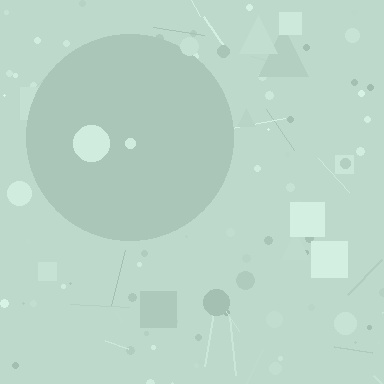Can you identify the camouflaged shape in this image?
The camouflaged shape is a circle.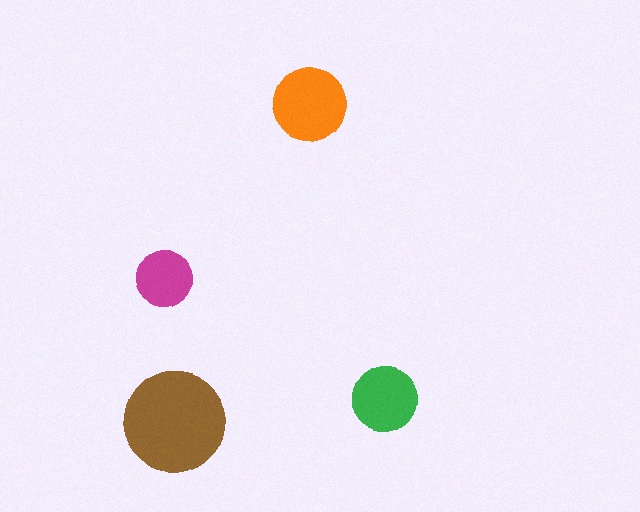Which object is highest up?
The orange circle is topmost.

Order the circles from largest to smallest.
the brown one, the orange one, the green one, the magenta one.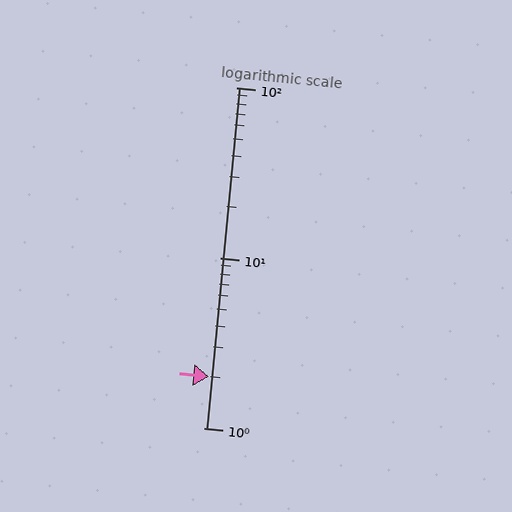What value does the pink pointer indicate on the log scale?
The pointer indicates approximately 2.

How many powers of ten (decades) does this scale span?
The scale spans 2 decades, from 1 to 100.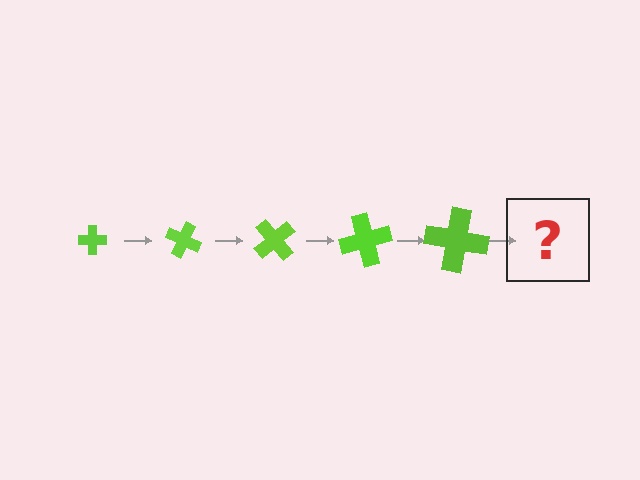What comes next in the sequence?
The next element should be a cross, larger than the previous one and rotated 125 degrees from the start.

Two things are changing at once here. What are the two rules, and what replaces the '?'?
The two rules are that the cross grows larger each step and it rotates 25 degrees each step. The '?' should be a cross, larger than the previous one and rotated 125 degrees from the start.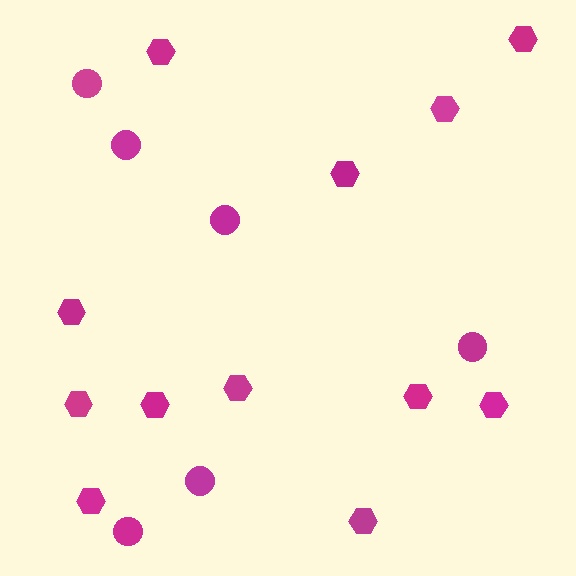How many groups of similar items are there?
There are 2 groups: one group of circles (6) and one group of hexagons (12).